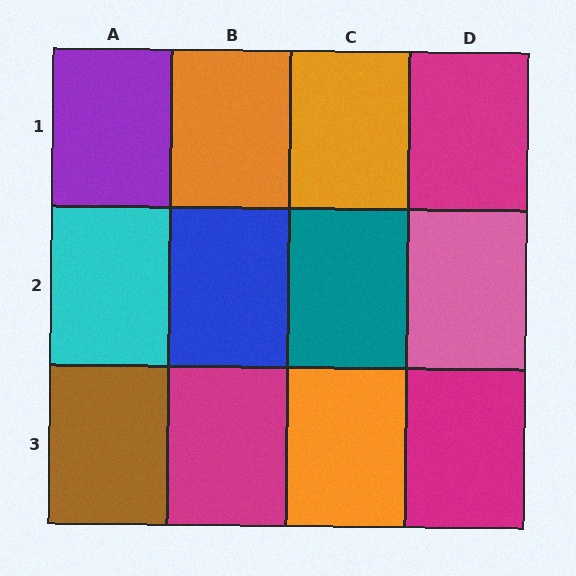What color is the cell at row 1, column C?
Orange.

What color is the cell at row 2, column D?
Pink.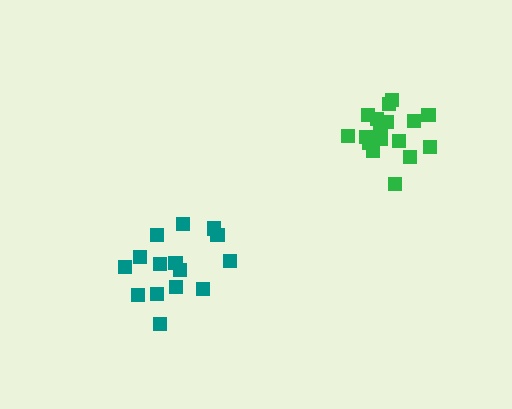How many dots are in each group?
Group 1: 15 dots, Group 2: 18 dots (33 total).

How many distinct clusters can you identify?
There are 2 distinct clusters.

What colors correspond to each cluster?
The clusters are colored: teal, green.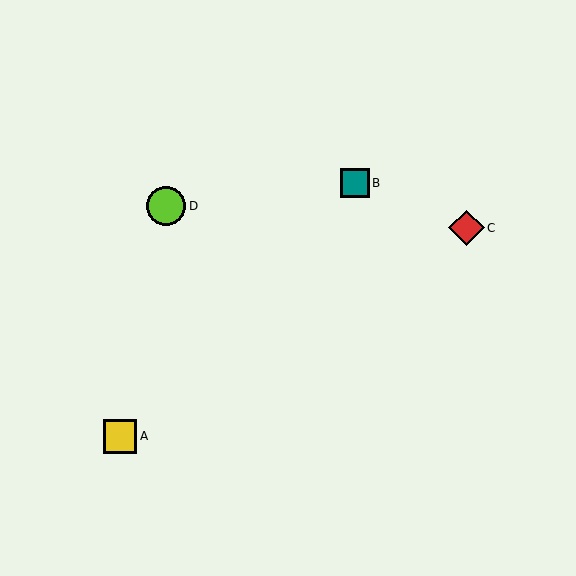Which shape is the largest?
The lime circle (labeled D) is the largest.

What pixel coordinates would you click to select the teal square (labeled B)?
Click at (355, 183) to select the teal square B.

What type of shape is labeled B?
Shape B is a teal square.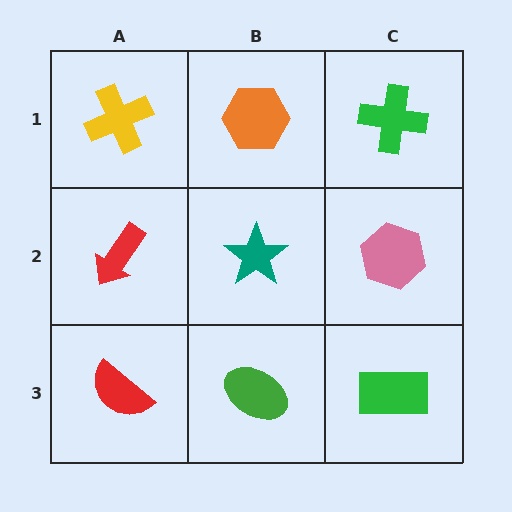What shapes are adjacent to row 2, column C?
A green cross (row 1, column C), a green rectangle (row 3, column C), a teal star (row 2, column B).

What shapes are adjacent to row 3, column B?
A teal star (row 2, column B), a red semicircle (row 3, column A), a green rectangle (row 3, column C).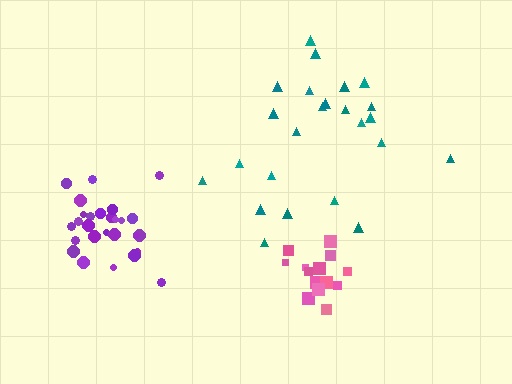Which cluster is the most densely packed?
Purple.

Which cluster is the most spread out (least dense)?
Teal.